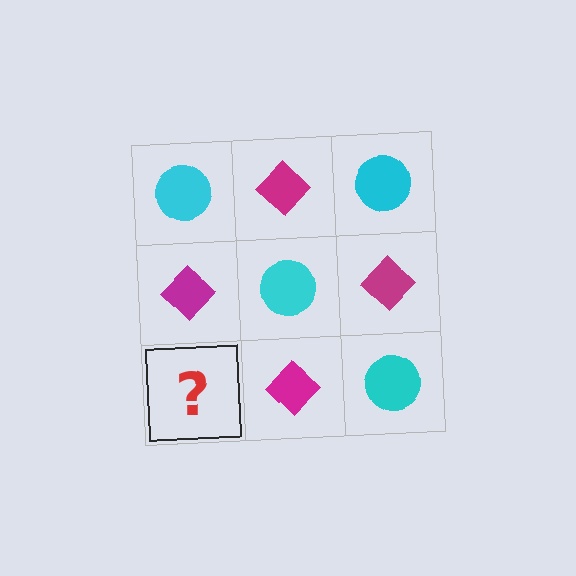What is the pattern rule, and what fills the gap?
The rule is that it alternates cyan circle and magenta diamond in a checkerboard pattern. The gap should be filled with a cyan circle.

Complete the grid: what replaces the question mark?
The question mark should be replaced with a cyan circle.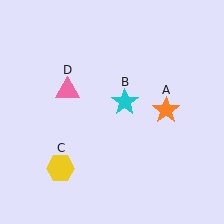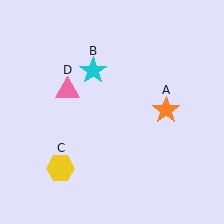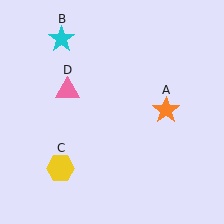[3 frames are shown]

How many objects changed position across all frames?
1 object changed position: cyan star (object B).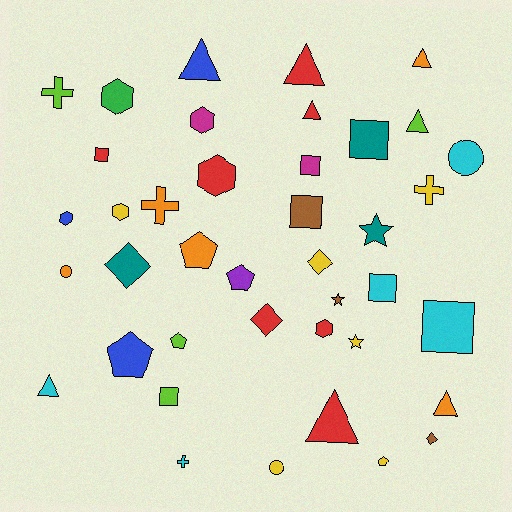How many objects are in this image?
There are 40 objects.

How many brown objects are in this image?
There are 3 brown objects.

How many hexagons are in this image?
There are 6 hexagons.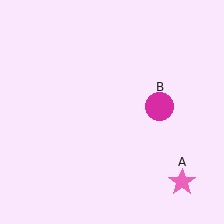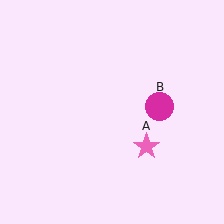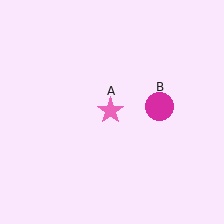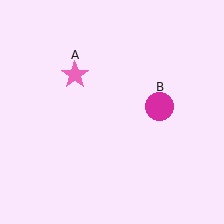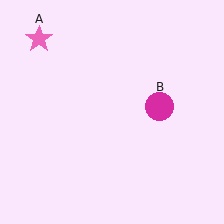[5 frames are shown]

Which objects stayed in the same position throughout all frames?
Magenta circle (object B) remained stationary.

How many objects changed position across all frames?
1 object changed position: pink star (object A).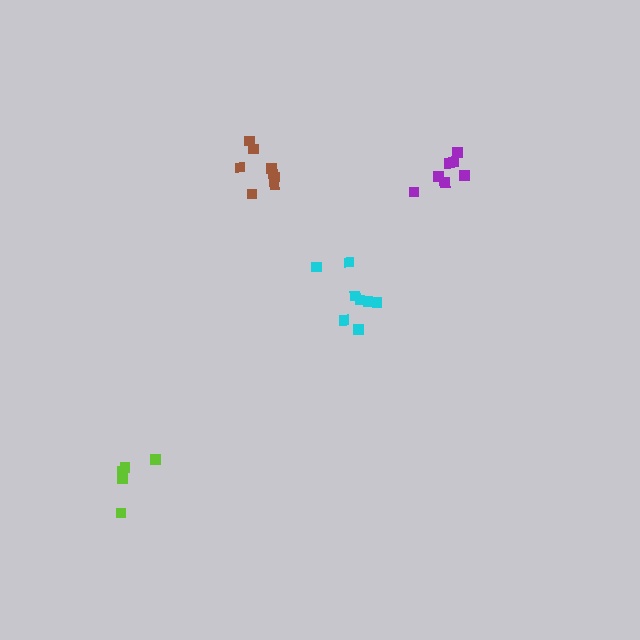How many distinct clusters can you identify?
There are 4 distinct clusters.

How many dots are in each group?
Group 1: 7 dots, Group 2: 8 dots, Group 3: 8 dots, Group 4: 5 dots (28 total).